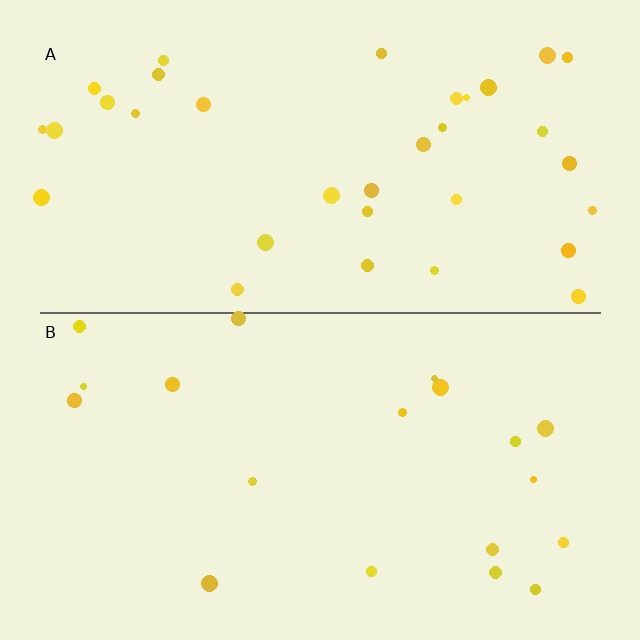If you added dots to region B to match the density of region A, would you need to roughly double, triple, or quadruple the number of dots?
Approximately double.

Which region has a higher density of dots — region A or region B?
A (the top).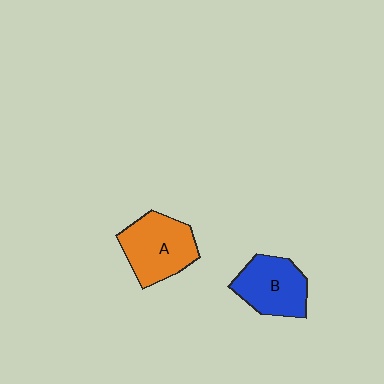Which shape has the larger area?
Shape A (orange).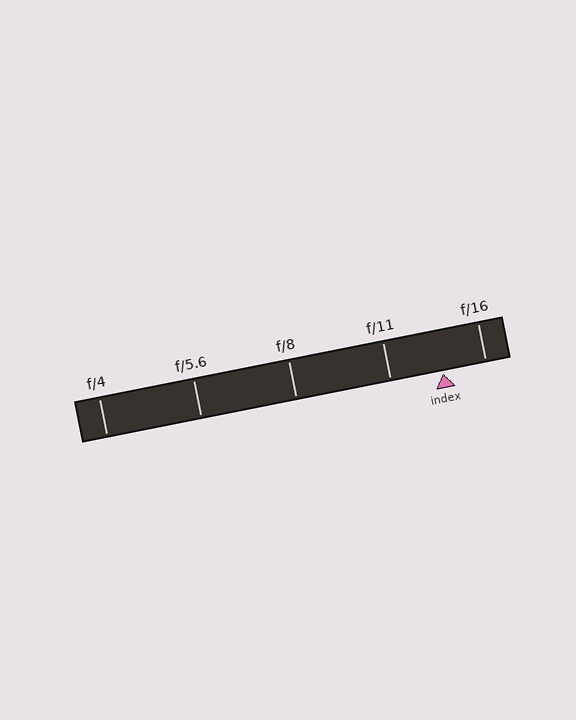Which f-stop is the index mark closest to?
The index mark is closest to f/16.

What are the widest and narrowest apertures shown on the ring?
The widest aperture shown is f/4 and the narrowest is f/16.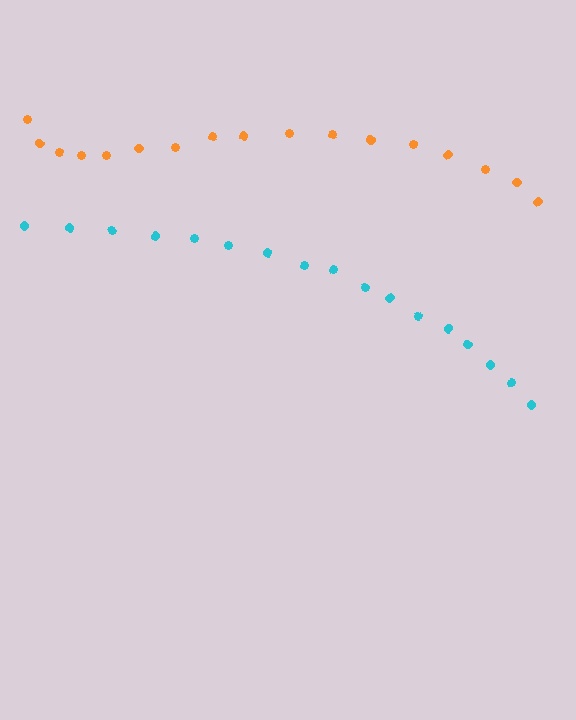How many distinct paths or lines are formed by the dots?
There are 2 distinct paths.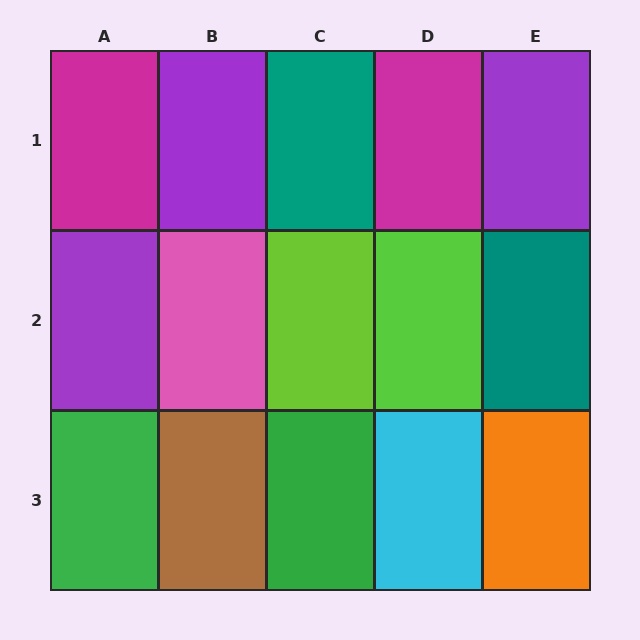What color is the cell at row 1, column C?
Teal.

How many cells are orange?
1 cell is orange.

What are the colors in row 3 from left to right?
Green, brown, green, cyan, orange.